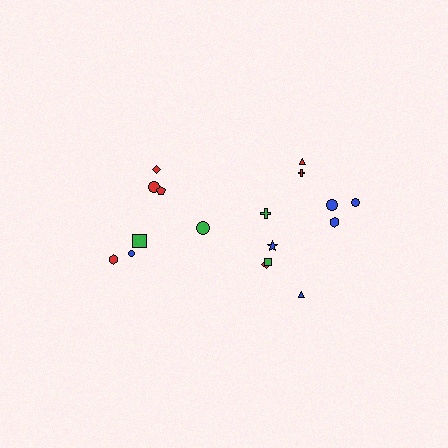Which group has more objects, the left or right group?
The right group.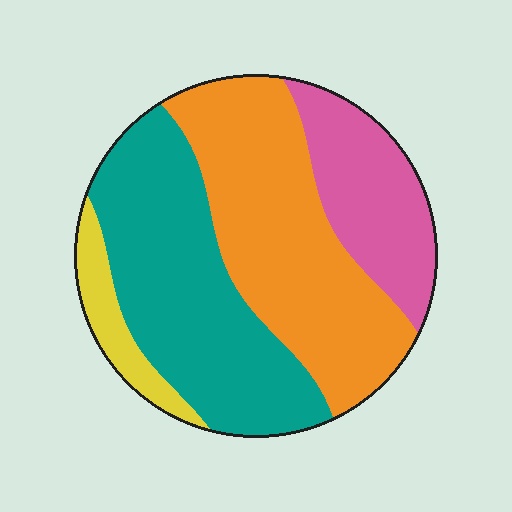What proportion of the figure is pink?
Pink takes up less than a quarter of the figure.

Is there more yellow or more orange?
Orange.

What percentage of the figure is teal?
Teal takes up about three eighths (3/8) of the figure.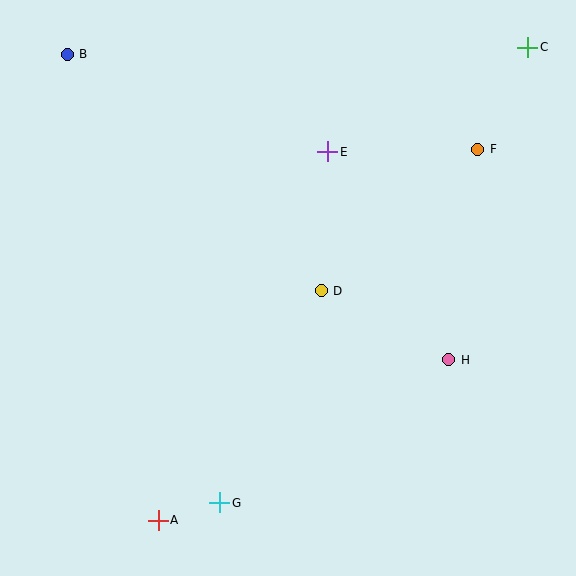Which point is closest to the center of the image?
Point D at (321, 291) is closest to the center.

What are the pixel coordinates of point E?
Point E is at (328, 152).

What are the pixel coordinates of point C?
Point C is at (528, 47).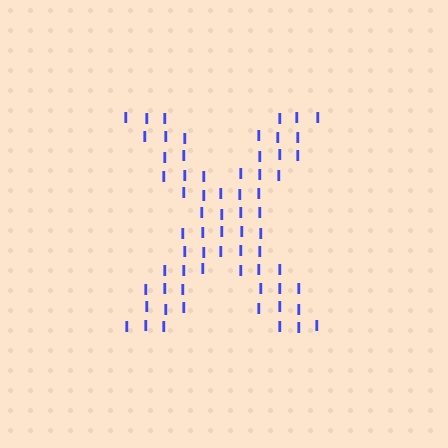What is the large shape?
The large shape is the letter X.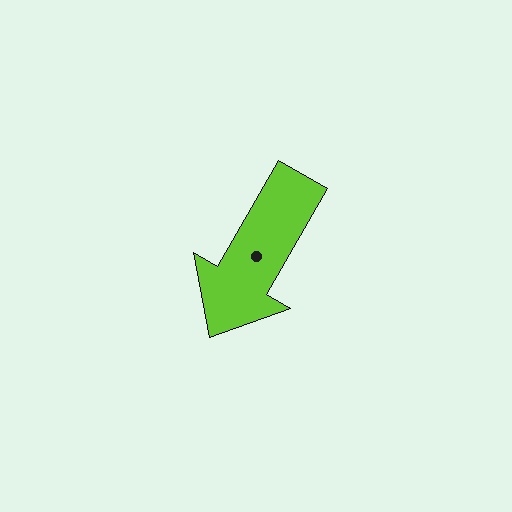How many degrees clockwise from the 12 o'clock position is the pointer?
Approximately 210 degrees.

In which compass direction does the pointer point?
Southwest.